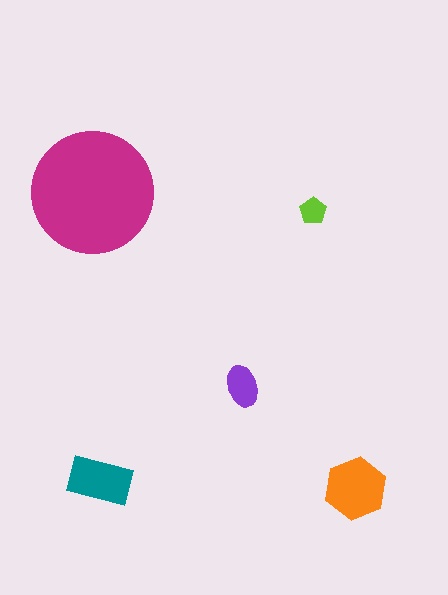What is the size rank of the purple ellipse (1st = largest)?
4th.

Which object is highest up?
The magenta circle is topmost.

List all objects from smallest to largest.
The lime pentagon, the purple ellipse, the teal rectangle, the orange hexagon, the magenta circle.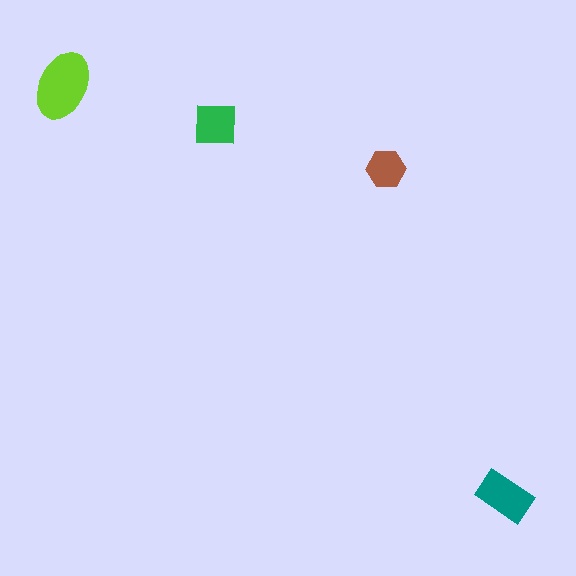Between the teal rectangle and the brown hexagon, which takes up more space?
The teal rectangle.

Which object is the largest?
The lime ellipse.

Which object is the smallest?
The brown hexagon.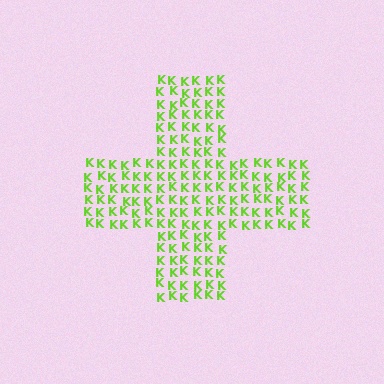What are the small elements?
The small elements are letter K's.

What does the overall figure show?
The overall figure shows a cross.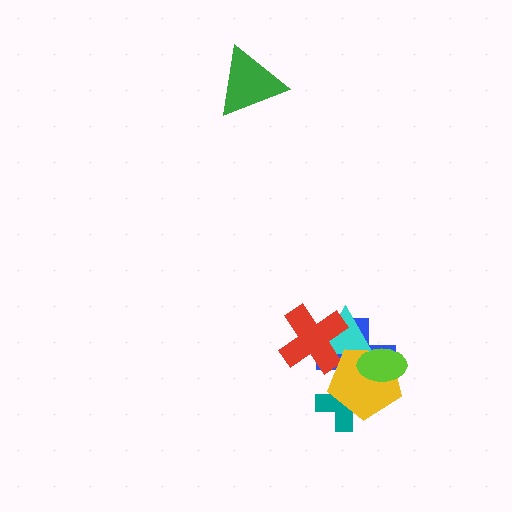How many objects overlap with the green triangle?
0 objects overlap with the green triangle.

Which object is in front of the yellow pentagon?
The lime ellipse is in front of the yellow pentagon.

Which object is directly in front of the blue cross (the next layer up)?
The cyan triangle is directly in front of the blue cross.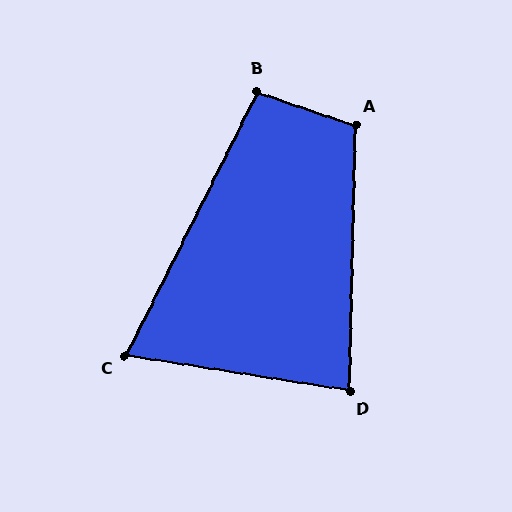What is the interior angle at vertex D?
Approximately 82 degrees (acute).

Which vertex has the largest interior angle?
A, at approximately 107 degrees.